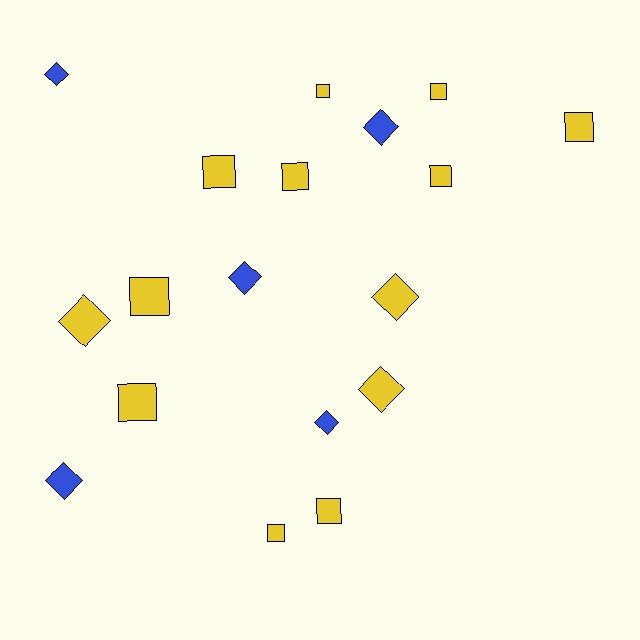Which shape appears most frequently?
Square, with 10 objects.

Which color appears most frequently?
Yellow, with 13 objects.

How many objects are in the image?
There are 18 objects.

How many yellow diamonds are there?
There are 3 yellow diamonds.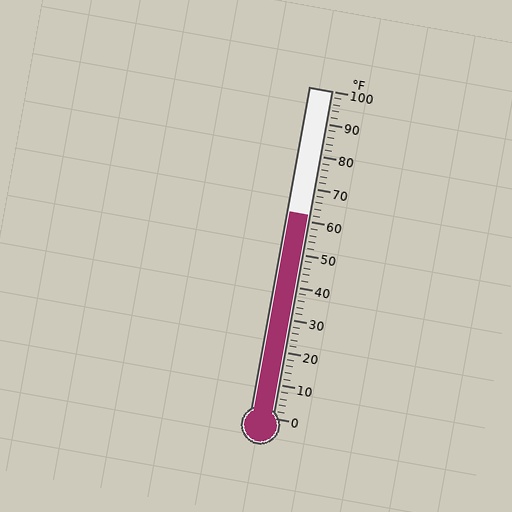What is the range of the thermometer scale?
The thermometer scale ranges from 0°F to 100°F.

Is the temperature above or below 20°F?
The temperature is above 20°F.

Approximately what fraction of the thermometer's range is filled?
The thermometer is filled to approximately 60% of its range.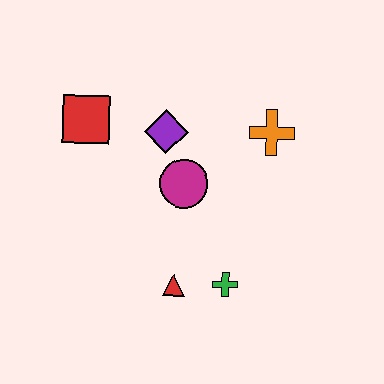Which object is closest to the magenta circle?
The purple diamond is closest to the magenta circle.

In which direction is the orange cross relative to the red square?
The orange cross is to the right of the red square.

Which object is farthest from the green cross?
The red square is farthest from the green cross.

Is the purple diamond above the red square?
No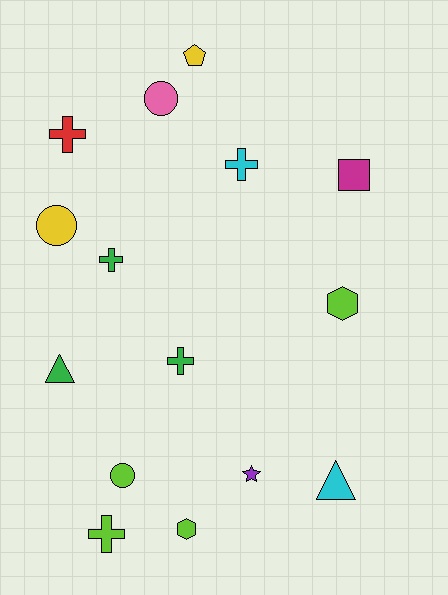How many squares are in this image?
There is 1 square.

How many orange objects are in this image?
There are no orange objects.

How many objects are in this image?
There are 15 objects.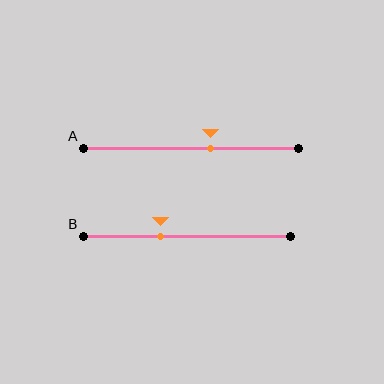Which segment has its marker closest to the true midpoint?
Segment A has its marker closest to the true midpoint.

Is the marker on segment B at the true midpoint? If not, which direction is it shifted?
No, the marker on segment B is shifted to the left by about 13% of the segment length.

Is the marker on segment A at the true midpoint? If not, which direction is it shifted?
No, the marker on segment A is shifted to the right by about 9% of the segment length.